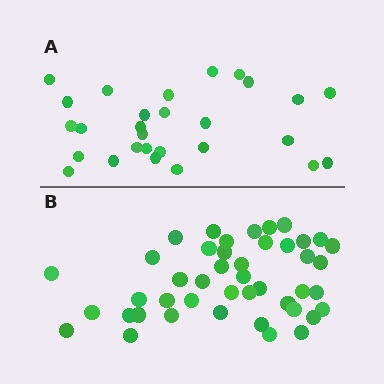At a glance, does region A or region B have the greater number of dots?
Region B (the bottom region) has more dots.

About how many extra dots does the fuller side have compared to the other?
Region B has approximately 15 more dots than region A.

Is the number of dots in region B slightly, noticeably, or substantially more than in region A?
Region B has substantially more. The ratio is roughly 1.6 to 1.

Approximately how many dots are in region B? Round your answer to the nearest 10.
About 40 dots. (The exact count is 44, which rounds to 40.)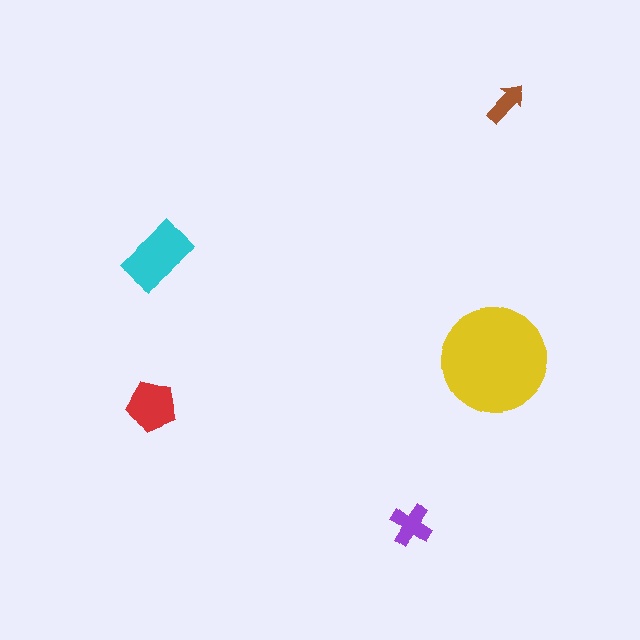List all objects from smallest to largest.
The brown arrow, the purple cross, the red pentagon, the cyan rectangle, the yellow circle.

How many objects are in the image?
There are 5 objects in the image.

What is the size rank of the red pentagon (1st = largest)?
3rd.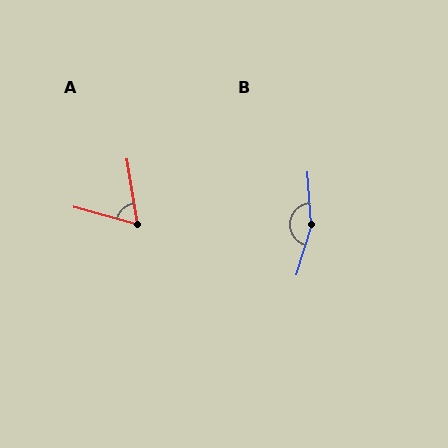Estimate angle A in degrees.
Approximately 66 degrees.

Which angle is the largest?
B, at approximately 160 degrees.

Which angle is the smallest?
A, at approximately 66 degrees.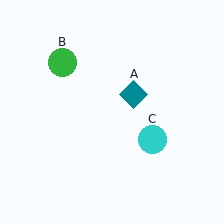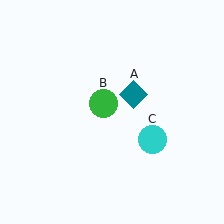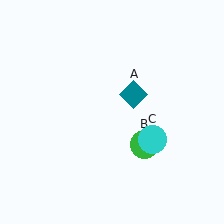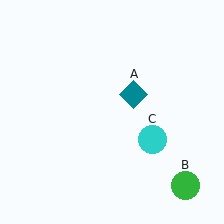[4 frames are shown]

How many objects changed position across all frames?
1 object changed position: green circle (object B).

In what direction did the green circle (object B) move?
The green circle (object B) moved down and to the right.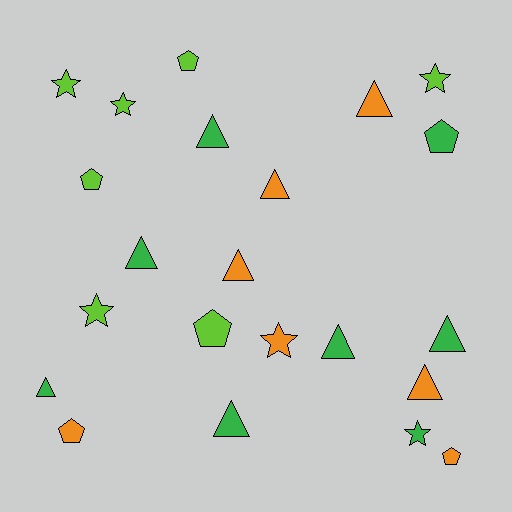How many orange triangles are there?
There are 4 orange triangles.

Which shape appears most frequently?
Triangle, with 10 objects.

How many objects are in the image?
There are 22 objects.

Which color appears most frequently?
Green, with 8 objects.